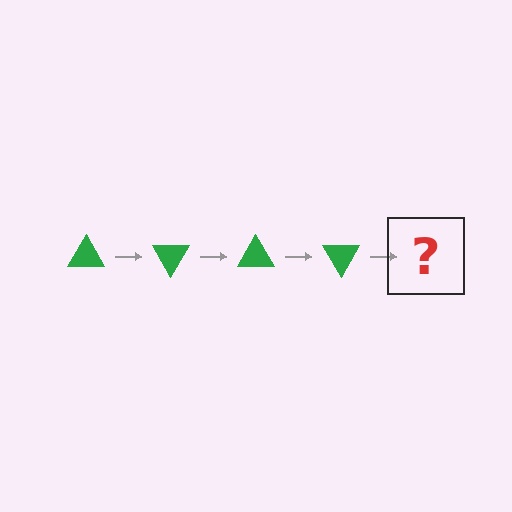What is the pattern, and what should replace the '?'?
The pattern is that the triangle rotates 60 degrees each step. The '?' should be a green triangle rotated 240 degrees.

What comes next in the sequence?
The next element should be a green triangle rotated 240 degrees.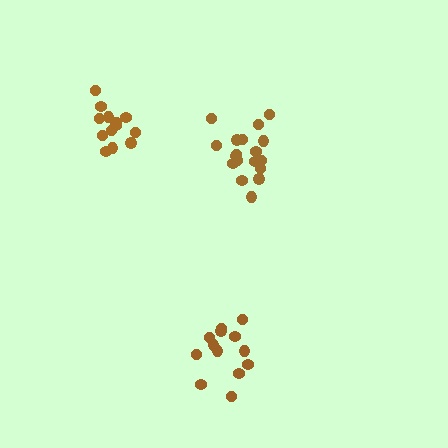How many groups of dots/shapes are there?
There are 3 groups.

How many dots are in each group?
Group 1: 18 dots, Group 2: 13 dots, Group 3: 13 dots (44 total).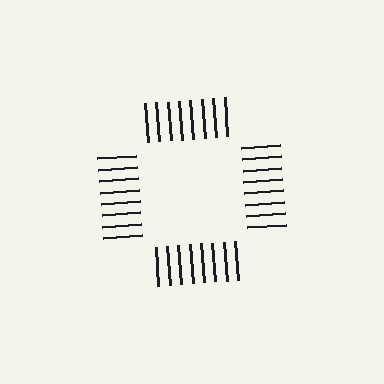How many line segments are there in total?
32 — 8 along each of the 4 edges.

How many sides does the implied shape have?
4 sides — the line-ends trace a square.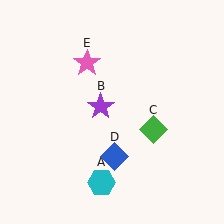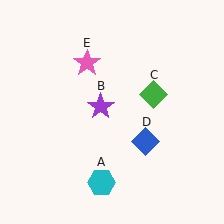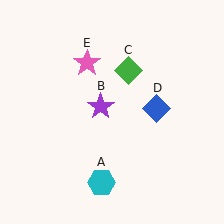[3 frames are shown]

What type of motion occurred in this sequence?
The green diamond (object C), blue diamond (object D) rotated counterclockwise around the center of the scene.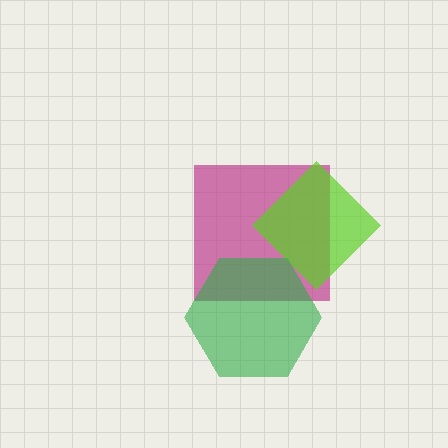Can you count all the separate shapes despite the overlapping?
Yes, there are 3 separate shapes.